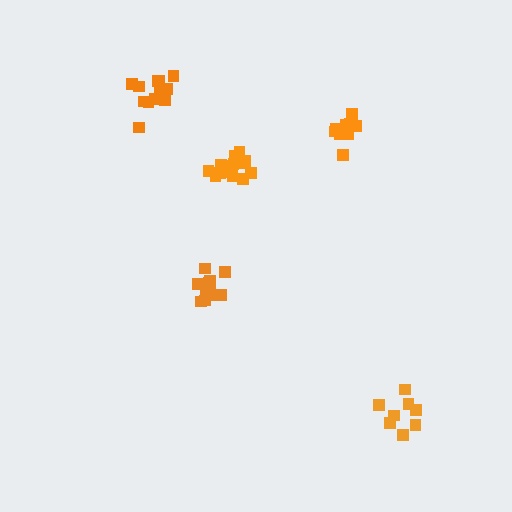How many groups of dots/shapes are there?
There are 5 groups.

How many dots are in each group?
Group 1: 8 dots, Group 2: 14 dots, Group 3: 13 dots, Group 4: 10 dots, Group 5: 14 dots (59 total).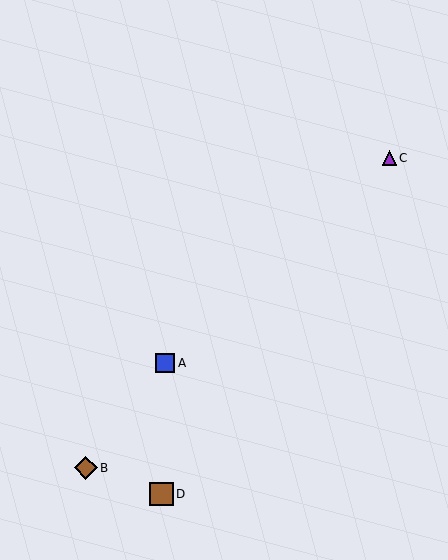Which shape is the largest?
The brown square (labeled D) is the largest.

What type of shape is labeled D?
Shape D is a brown square.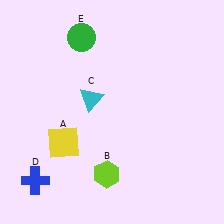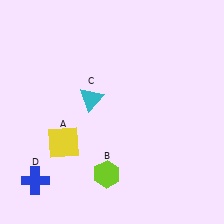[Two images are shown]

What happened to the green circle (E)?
The green circle (E) was removed in Image 2. It was in the top-left area of Image 1.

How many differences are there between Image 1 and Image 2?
There is 1 difference between the two images.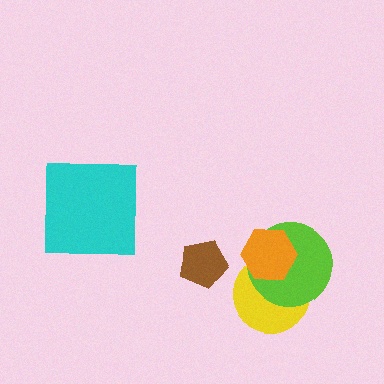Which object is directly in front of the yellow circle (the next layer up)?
The lime circle is directly in front of the yellow circle.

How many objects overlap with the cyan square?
0 objects overlap with the cyan square.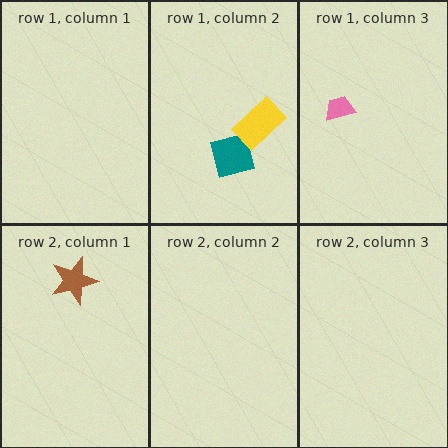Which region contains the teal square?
The row 1, column 2 region.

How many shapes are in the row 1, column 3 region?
1.